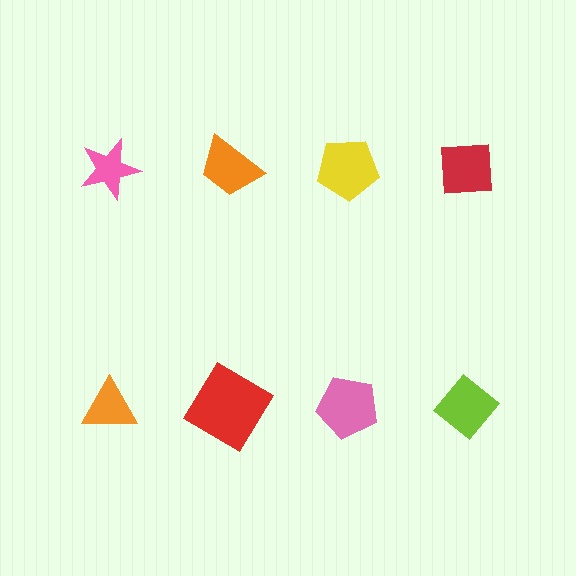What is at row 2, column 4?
A lime diamond.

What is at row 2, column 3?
A pink pentagon.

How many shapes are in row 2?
4 shapes.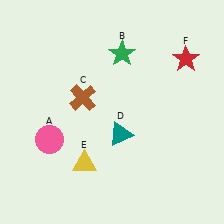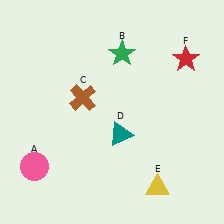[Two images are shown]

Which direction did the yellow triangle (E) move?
The yellow triangle (E) moved right.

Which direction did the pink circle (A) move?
The pink circle (A) moved down.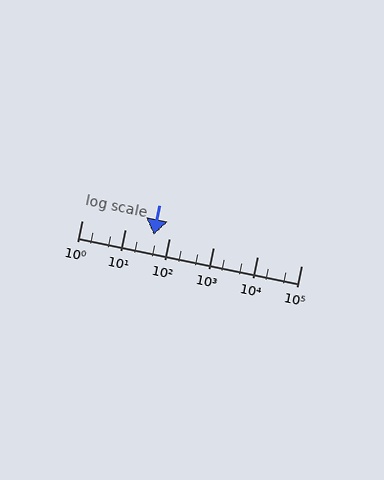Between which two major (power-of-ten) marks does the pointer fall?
The pointer is between 10 and 100.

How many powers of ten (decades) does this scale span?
The scale spans 5 decades, from 1 to 100000.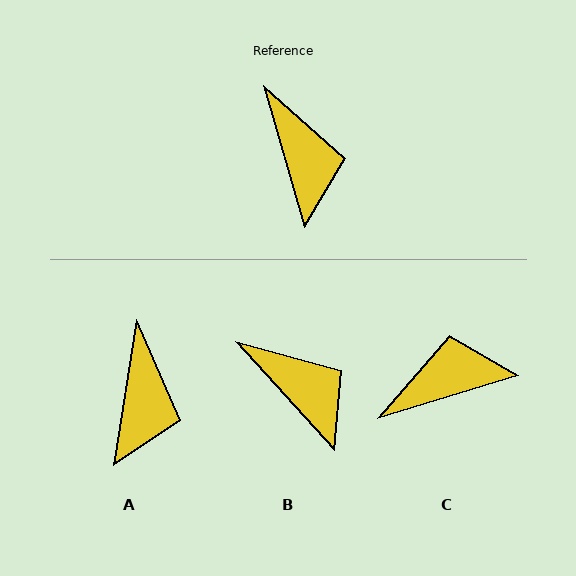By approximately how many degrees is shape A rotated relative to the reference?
Approximately 25 degrees clockwise.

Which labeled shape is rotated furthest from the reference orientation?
C, about 91 degrees away.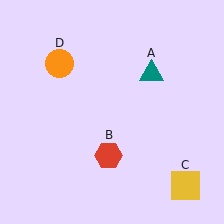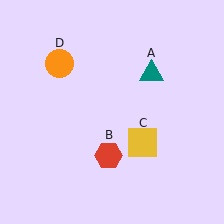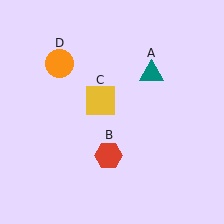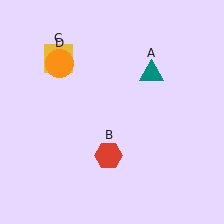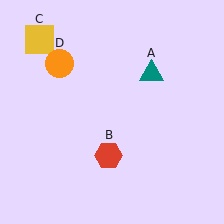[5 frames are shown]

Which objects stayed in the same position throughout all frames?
Teal triangle (object A) and red hexagon (object B) and orange circle (object D) remained stationary.